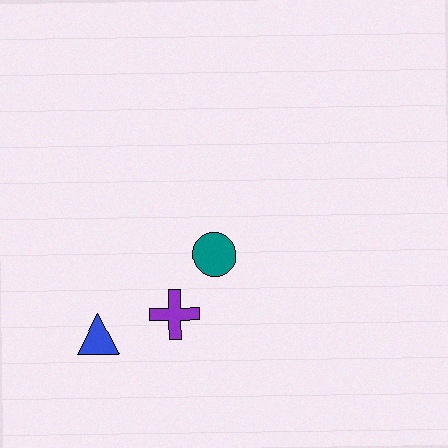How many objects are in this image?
There are 3 objects.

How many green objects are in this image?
There are no green objects.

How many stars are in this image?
There are no stars.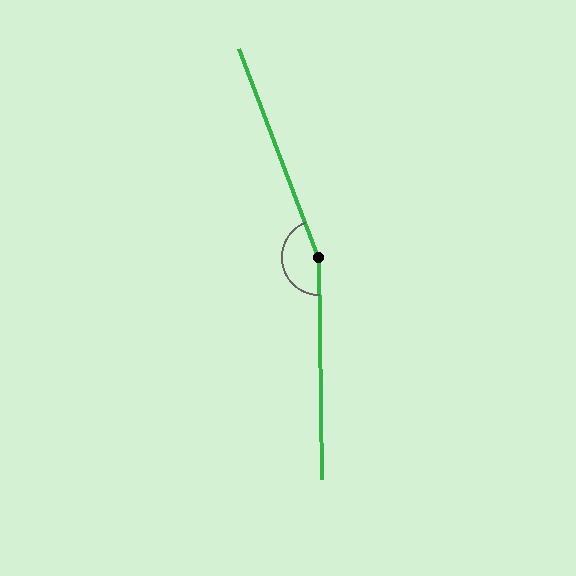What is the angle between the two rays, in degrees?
Approximately 160 degrees.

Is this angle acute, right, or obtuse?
It is obtuse.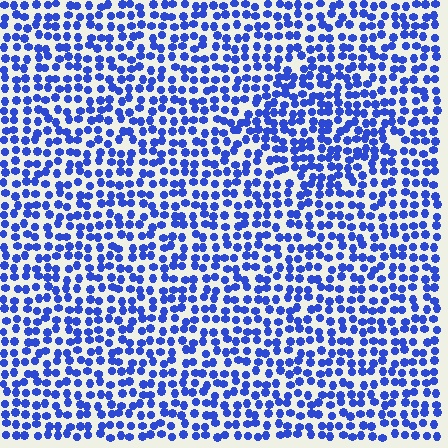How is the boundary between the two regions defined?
The boundary is defined by a change in element density (approximately 1.4x ratio). All elements are the same color, size, and shape.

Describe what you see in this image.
The image contains small blue elements arranged at two different densities. A diamond-shaped region is visible where the elements are more densely packed than the surrounding area.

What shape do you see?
I see a diamond.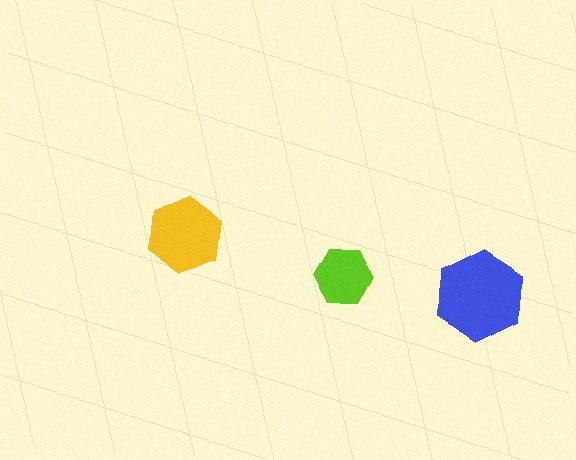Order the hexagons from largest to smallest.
the blue one, the yellow one, the lime one.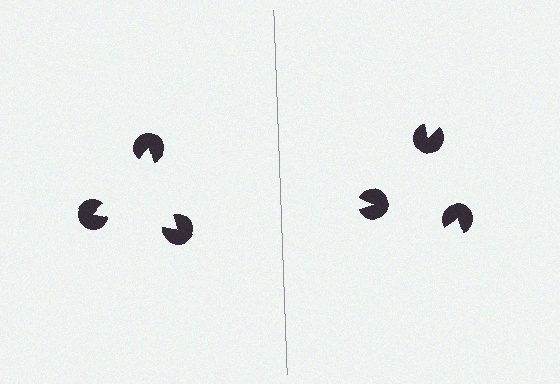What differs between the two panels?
The pac-man discs are positioned identically on both sides; only the wedge orientations differ. On the left they align to a triangle; on the right they are misaligned.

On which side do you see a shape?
An illusory triangle appears on the left side. On the right side the wedge cuts are rotated, so no coherent shape forms.